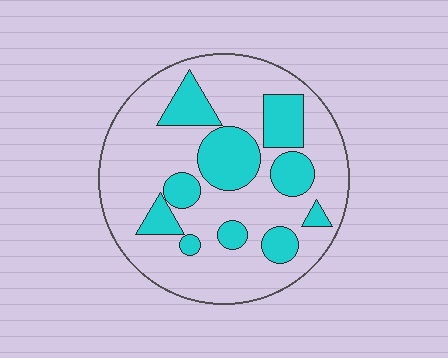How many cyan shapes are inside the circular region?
10.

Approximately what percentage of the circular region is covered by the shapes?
Approximately 30%.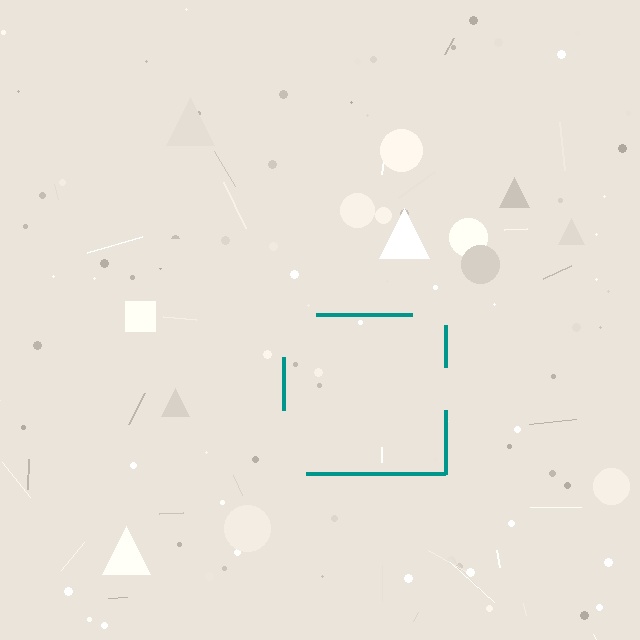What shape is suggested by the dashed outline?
The dashed outline suggests a square.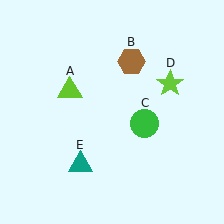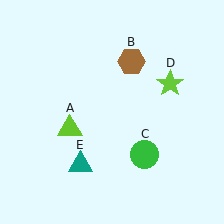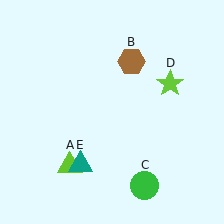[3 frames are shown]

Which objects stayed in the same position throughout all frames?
Brown hexagon (object B) and lime star (object D) and teal triangle (object E) remained stationary.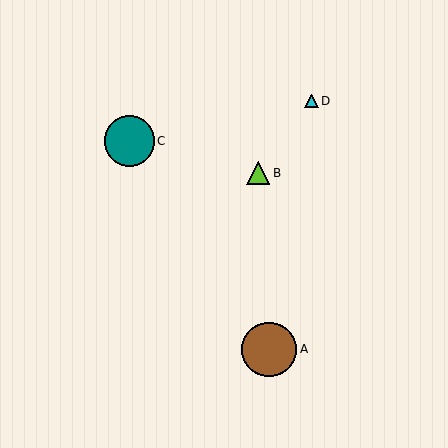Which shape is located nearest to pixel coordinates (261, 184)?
The lime triangle (labeled B) at (258, 173) is nearest to that location.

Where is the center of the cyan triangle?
The center of the cyan triangle is at (312, 101).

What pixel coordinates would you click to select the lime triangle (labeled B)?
Click at (258, 173) to select the lime triangle B.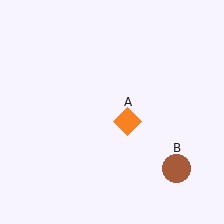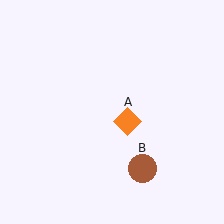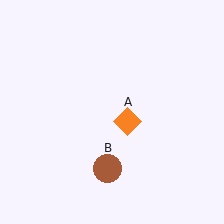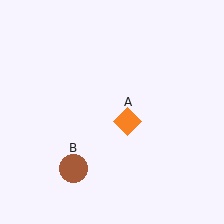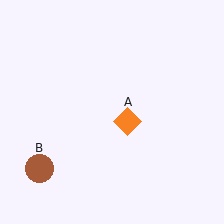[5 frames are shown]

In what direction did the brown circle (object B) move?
The brown circle (object B) moved left.